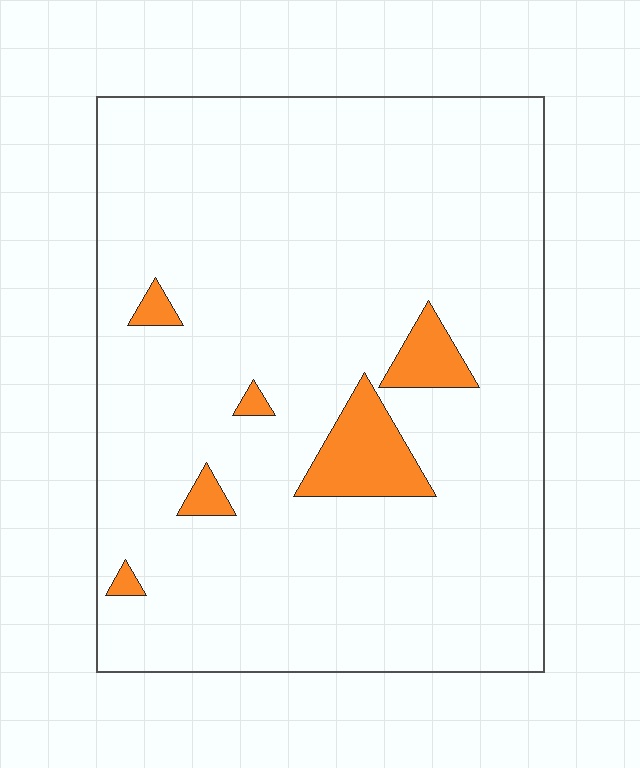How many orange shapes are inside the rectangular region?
6.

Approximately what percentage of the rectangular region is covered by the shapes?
Approximately 5%.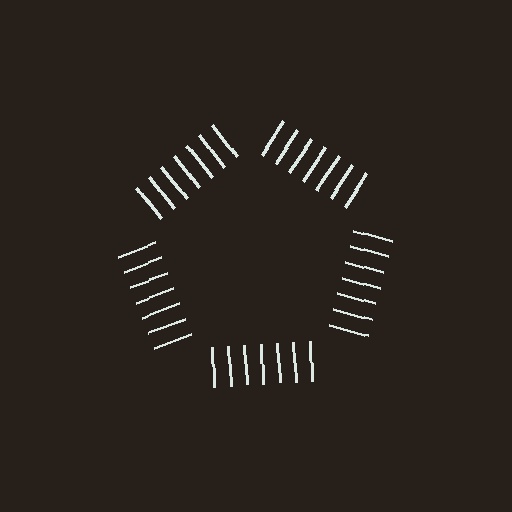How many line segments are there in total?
35 — 7 along each of the 5 edges.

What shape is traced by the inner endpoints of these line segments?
An illusory pentagon — the line segments terminate on its edges but no continuous stroke is drawn.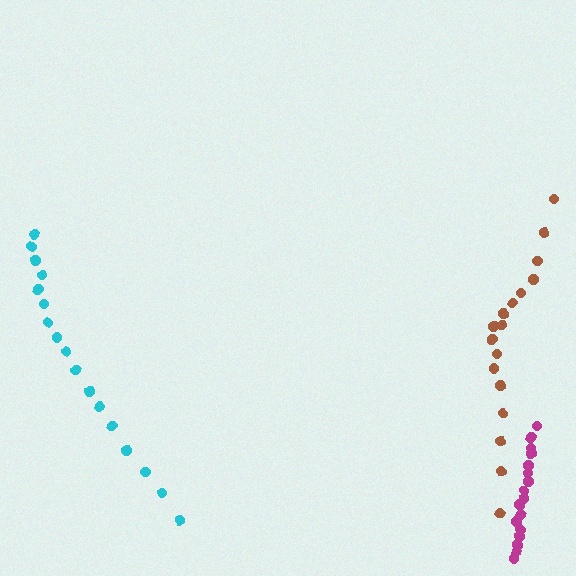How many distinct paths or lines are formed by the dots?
There are 3 distinct paths.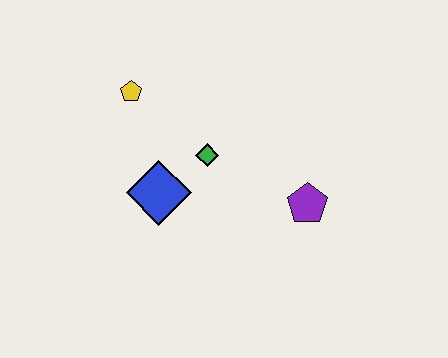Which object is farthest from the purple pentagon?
The yellow pentagon is farthest from the purple pentagon.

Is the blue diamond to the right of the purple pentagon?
No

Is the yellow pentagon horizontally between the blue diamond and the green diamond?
No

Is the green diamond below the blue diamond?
No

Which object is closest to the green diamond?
The blue diamond is closest to the green diamond.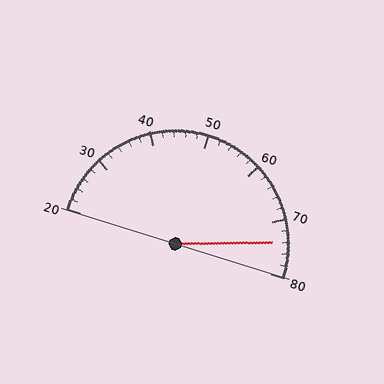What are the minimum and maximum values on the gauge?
The gauge ranges from 20 to 80.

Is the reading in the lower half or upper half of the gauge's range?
The reading is in the upper half of the range (20 to 80).